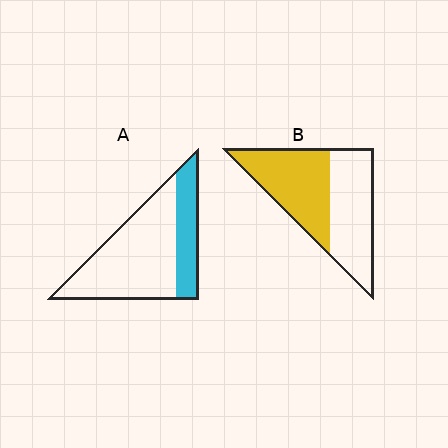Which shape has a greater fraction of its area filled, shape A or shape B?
Shape B.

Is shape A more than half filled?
No.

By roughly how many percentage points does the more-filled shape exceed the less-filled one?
By roughly 25 percentage points (B over A).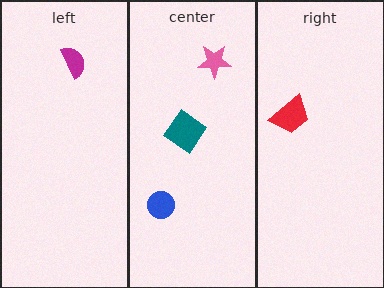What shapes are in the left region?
The magenta semicircle.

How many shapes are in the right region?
1.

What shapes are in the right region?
The red trapezoid.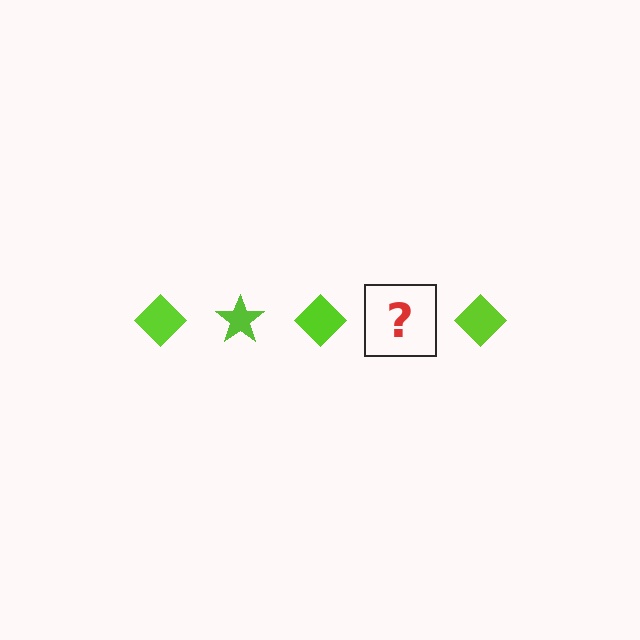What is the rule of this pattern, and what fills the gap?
The rule is that the pattern cycles through diamond, star shapes in lime. The gap should be filled with a lime star.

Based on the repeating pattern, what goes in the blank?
The blank should be a lime star.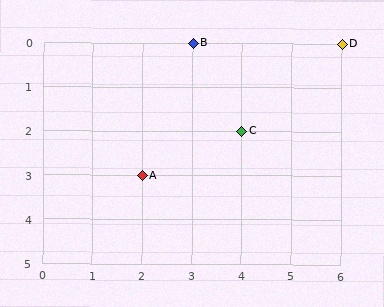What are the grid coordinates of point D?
Point D is at grid coordinates (6, 0).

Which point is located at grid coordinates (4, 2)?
Point C is at (4, 2).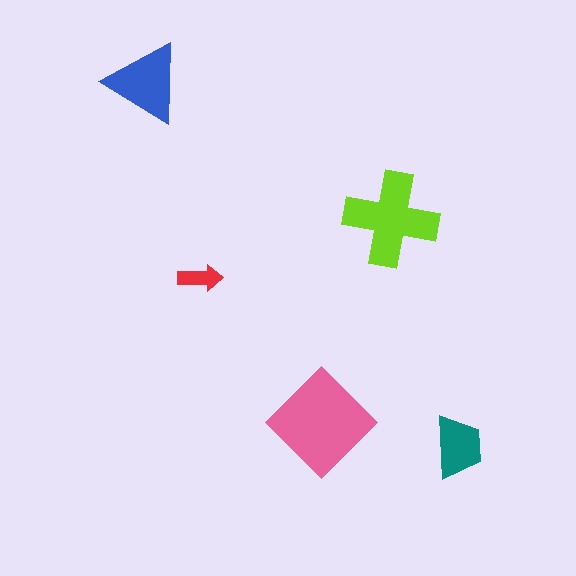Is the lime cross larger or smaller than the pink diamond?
Smaller.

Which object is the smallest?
The red arrow.